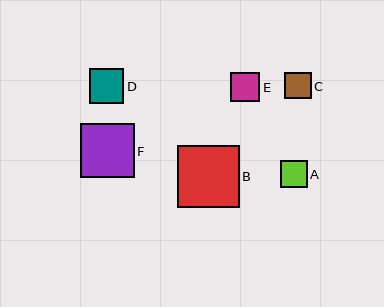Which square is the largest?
Square B is the largest with a size of approximately 62 pixels.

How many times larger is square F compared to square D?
Square F is approximately 1.6 times the size of square D.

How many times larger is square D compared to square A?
Square D is approximately 1.3 times the size of square A.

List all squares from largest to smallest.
From largest to smallest: B, F, D, E, C, A.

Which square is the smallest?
Square A is the smallest with a size of approximately 27 pixels.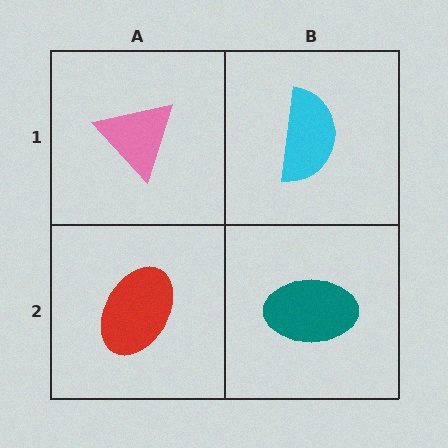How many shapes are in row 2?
2 shapes.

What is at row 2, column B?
A teal ellipse.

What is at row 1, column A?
A pink triangle.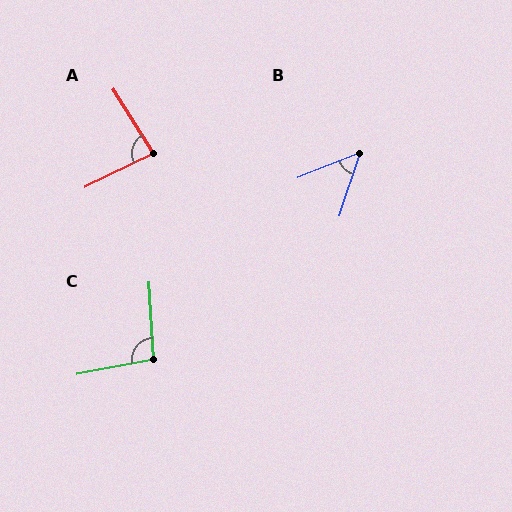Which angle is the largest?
C, at approximately 97 degrees.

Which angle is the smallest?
B, at approximately 50 degrees.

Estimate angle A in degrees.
Approximately 84 degrees.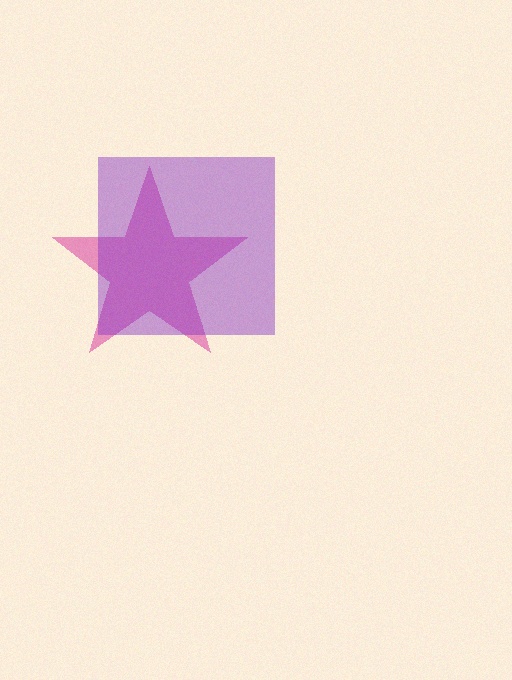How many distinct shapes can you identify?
There are 2 distinct shapes: a magenta star, a purple square.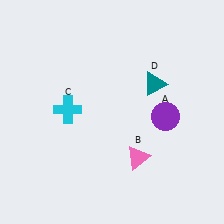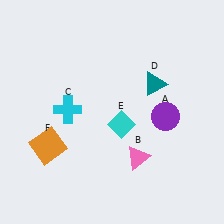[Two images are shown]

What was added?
A cyan diamond (E), an orange square (F) were added in Image 2.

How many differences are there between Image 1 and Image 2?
There are 2 differences between the two images.